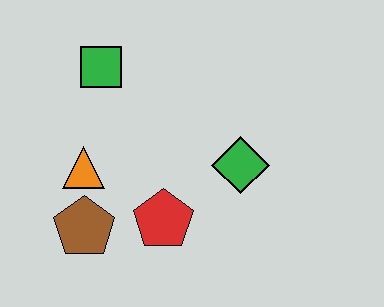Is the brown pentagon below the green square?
Yes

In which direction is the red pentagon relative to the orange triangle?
The red pentagon is to the right of the orange triangle.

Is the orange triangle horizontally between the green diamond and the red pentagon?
No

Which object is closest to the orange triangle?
The brown pentagon is closest to the orange triangle.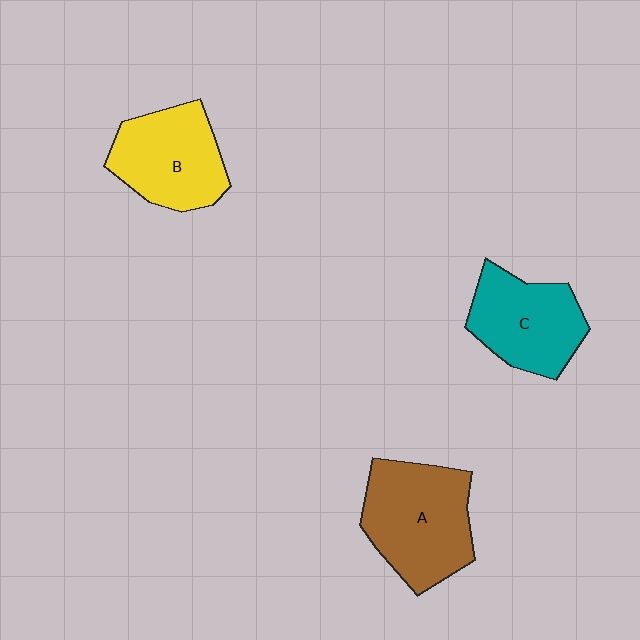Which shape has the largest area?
Shape A (brown).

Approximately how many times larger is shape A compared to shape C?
Approximately 1.2 times.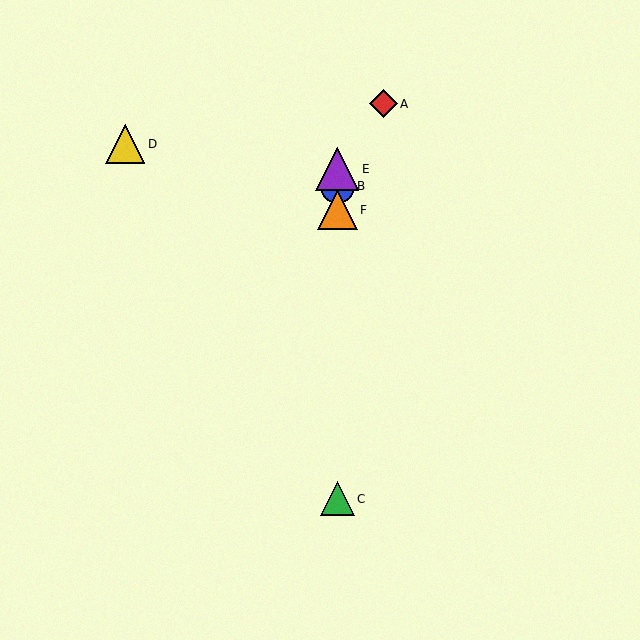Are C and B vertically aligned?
Yes, both are at x≈337.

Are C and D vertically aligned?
No, C is at x≈337 and D is at x≈125.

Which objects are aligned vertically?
Objects B, C, E, F are aligned vertically.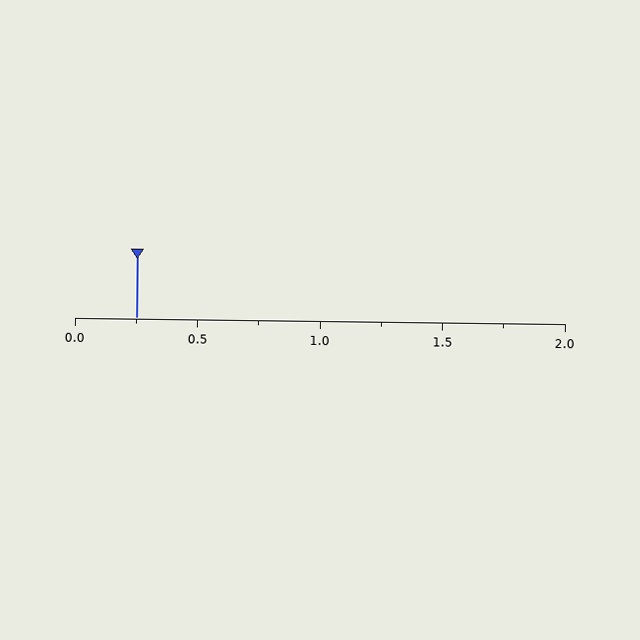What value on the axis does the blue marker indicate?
The marker indicates approximately 0.25.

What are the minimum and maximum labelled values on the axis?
The axis runs from 0.0 to 2.0.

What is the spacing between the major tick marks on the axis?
The major ticks are spaced 0.5 apart.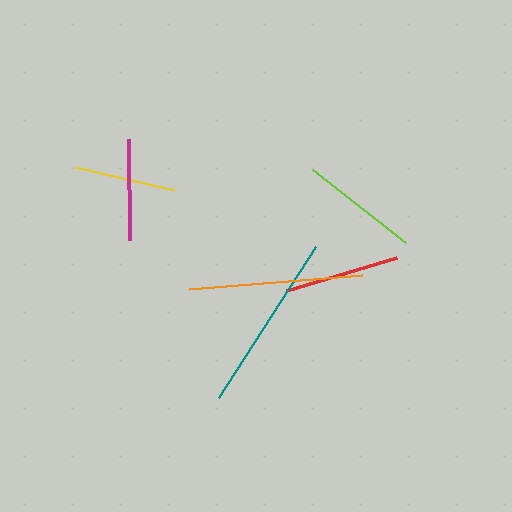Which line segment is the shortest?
The magenta line is the shortest at approximately 100 pixels.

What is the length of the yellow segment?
The yellow segment is approximately 101 pixels long.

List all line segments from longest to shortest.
From longest to shortest: teal, orange, lime, red, yellow, magenta.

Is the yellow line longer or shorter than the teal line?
The teal line is longer than the yellow line.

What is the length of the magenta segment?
The magenta segment is approximately 100 pixels long.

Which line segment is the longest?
The teal line is the longest at approximately 179 pixels.